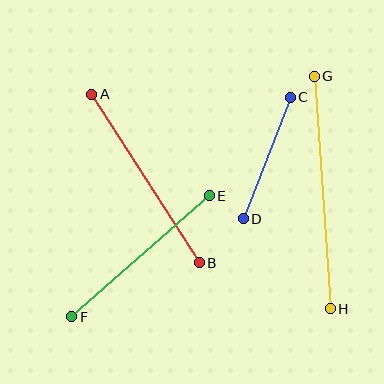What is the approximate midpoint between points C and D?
The midpoint is at approximately (267, 158) pixels.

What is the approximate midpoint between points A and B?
The midpoint is at approximately (146, 178) pixels.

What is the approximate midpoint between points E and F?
The midpoint is at approximately (141, 256) pixels.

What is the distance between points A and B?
The distance is approximately 200 pixels.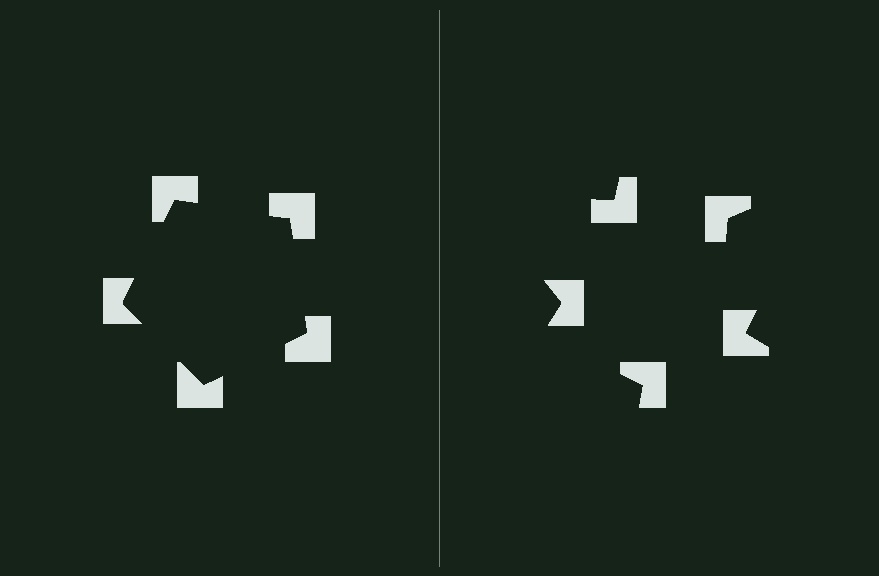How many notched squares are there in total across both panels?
10 — 5 on each side.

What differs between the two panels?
The notched squares are positioned identically on both sides; only the wedge orientations differ. On the left they align to a pentagon; on the right they are misaligned.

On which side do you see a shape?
An illusory pentagon appears on the left side. On the right side the wedge cuts are rotated, so no coherent shape forms.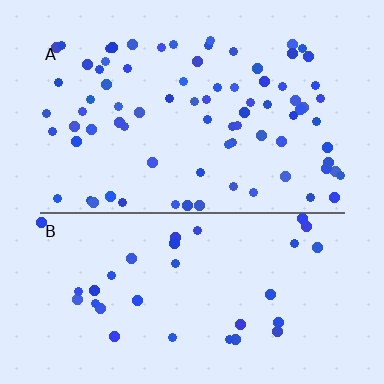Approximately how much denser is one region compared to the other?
Approximately 2.4× — region A over region B.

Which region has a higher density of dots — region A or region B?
A (the top).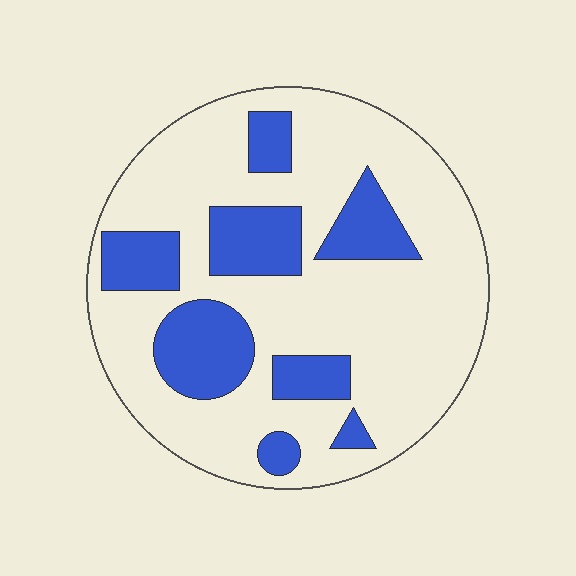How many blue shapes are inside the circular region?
8.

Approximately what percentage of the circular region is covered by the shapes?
Approximately 25%.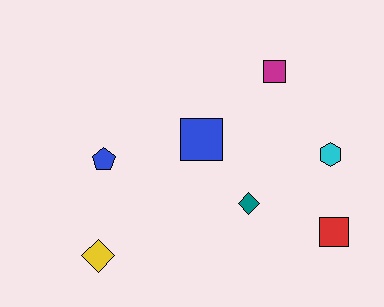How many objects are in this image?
There are 7 objects.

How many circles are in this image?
There are no circles.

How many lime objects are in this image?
There are no lime objects.